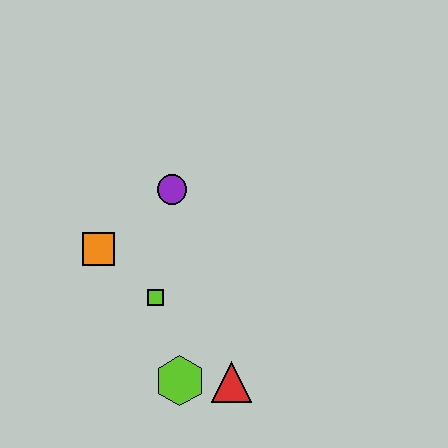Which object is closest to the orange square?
The lime square is closest to the orange square.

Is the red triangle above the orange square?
No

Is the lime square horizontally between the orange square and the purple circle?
Yes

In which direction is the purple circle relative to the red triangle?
The purple circle is above the red triangle.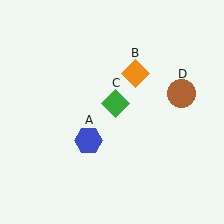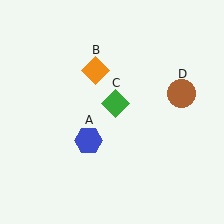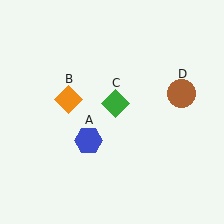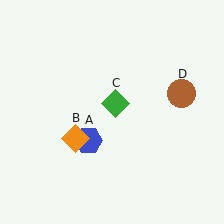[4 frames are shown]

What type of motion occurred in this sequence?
The orange diamond (object B) rotated counterclockwise around the center of the scene.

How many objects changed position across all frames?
1 object changed position: orange diamond (object B).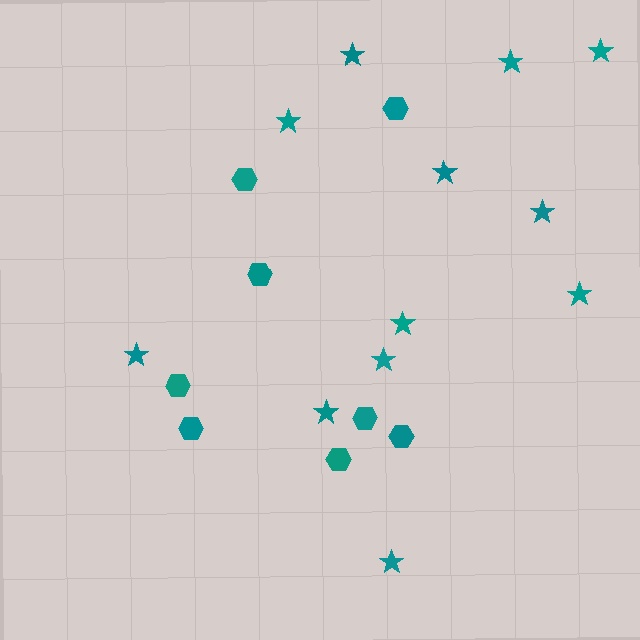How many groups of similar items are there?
There are 2 groups: one group of stars (12) and one group of hexagons (8).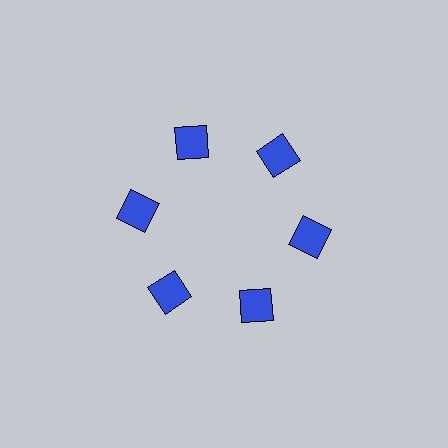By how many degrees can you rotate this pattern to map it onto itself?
The pattern maps onto itself every 60 degrees of rotation.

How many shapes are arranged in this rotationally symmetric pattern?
There are 6 shapes, arranged in 6 groups of 1.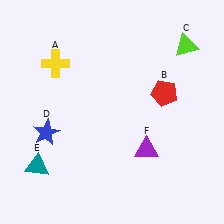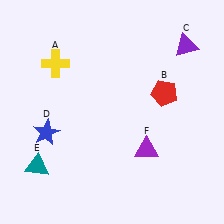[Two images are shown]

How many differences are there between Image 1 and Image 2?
There is 1 difference between the two images.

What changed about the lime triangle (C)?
In Image 1, C is lime. In Image 2, it changed to purple.